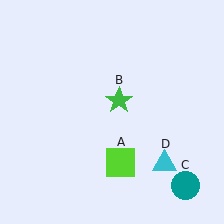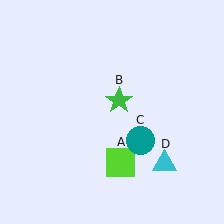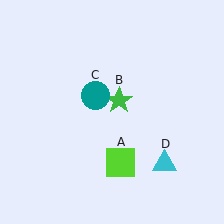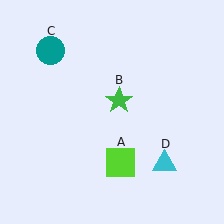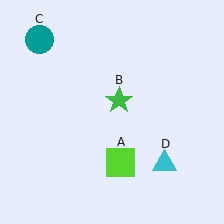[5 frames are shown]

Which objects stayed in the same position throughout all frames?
Lime square (object A) and green star (object B) and cyan triangle (object D) remained stationary.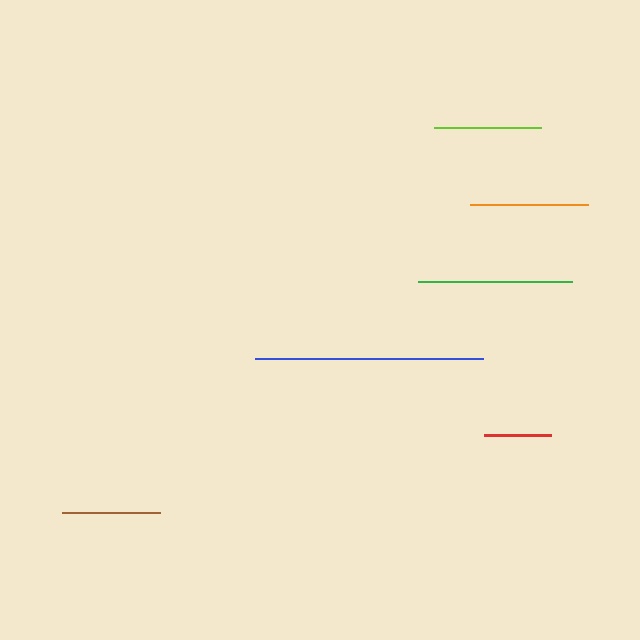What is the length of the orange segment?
The orange segment is approximately 118 pixels long.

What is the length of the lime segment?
The lime segment is approximately 106 pixels long.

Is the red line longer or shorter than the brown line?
The brown line is longer than the red line.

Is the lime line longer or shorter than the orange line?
The orange line is longer than the lime line.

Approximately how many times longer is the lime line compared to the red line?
The lime line is approximately 1.6 times the length of the red line.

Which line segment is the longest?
The blue line is the longest at approximately 228 pixels.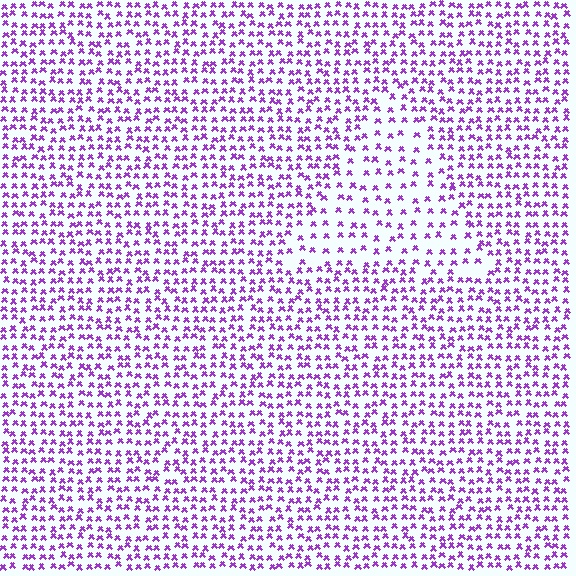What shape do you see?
I see a triangle.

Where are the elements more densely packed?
The elements are more densely packed outside the triangle boundary.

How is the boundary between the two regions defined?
The boundary is defined by a change in element density (approximately 1.8x ratio). All elements are the same color, size, and shape.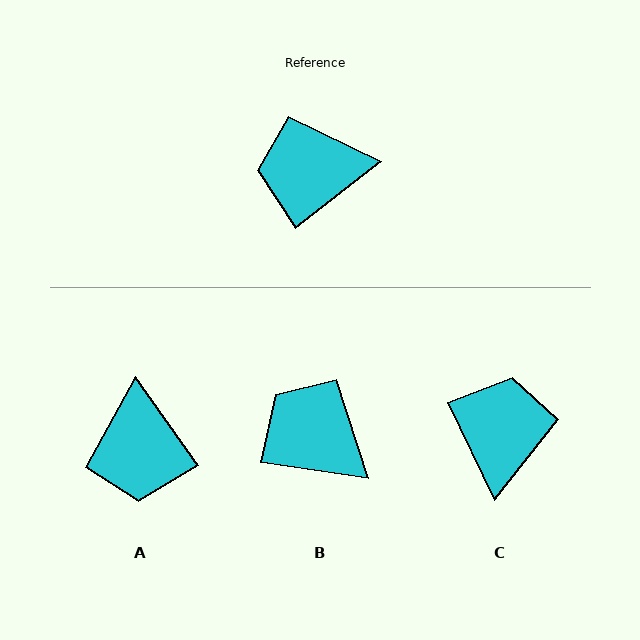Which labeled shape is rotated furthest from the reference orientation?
C, about 102 degrees away.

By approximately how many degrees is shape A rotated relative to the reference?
Approximately 87 degrees counter-clockwise.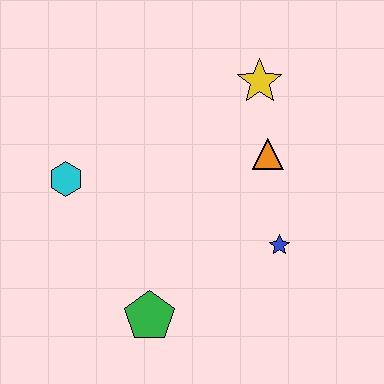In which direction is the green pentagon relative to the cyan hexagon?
The green pentagon is below the cyan hexagon.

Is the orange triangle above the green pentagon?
Yes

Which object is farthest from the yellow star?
The green pentagon is farthest from the yellow star.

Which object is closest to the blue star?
The orange triangle is closest to the blue star.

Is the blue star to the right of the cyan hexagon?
Yes